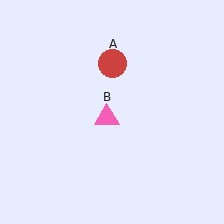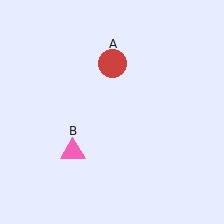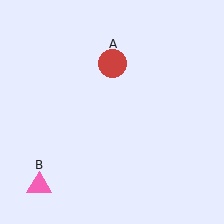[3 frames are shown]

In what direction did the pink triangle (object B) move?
The pink triangle (object B) moved down and to the left.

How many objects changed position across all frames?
1 object changed position: pink triangle (object B).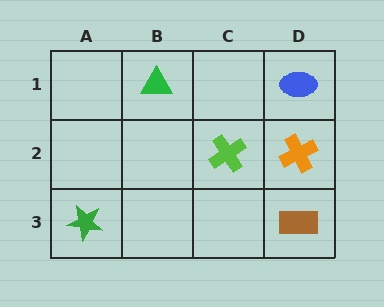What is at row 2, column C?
A lime cross.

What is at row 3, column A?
A green star.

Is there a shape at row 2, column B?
No, that cell is empty.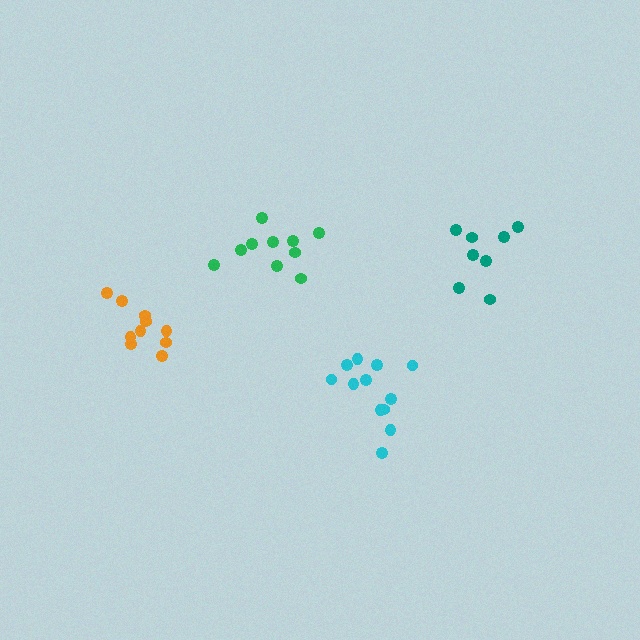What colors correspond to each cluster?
The clusters are colored: green, teal, cyan, orange.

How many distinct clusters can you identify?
There are 4 distinct clusters.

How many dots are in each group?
Group 1: 10 dots, Group 2: 8 dots, Group 3: 12 dots, Group 4: 10 dots (40 total).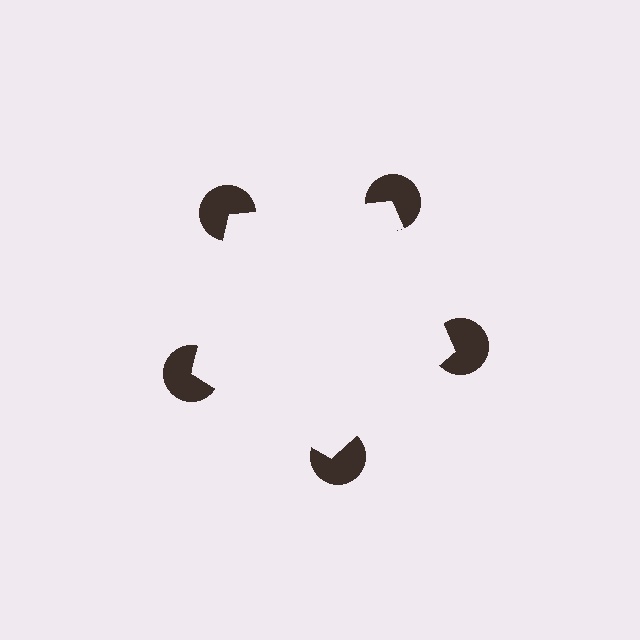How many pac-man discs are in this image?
There are 5 — one at each vertex of the illusory pentagon.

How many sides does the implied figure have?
5 sides.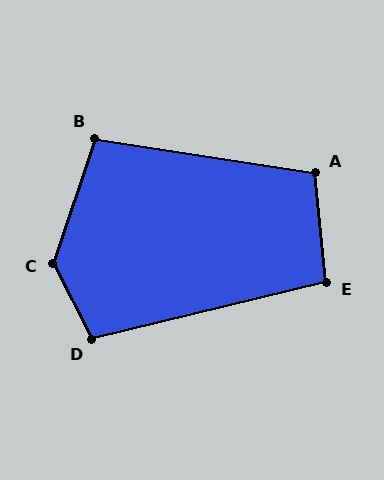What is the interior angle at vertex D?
Approximately 104 degrees (obtuse).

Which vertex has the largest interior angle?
C, at approximately 135 degrees.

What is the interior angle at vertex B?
Approximately 100 degrees (obtuse).